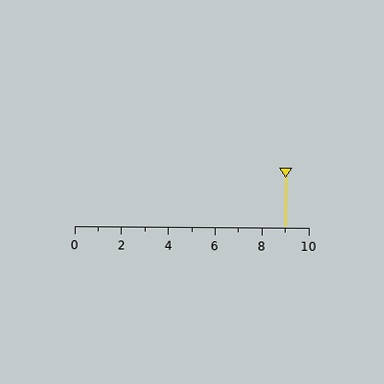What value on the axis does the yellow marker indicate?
The marker indicates approximately 9.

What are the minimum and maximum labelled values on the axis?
The axis runs from 0 to 10.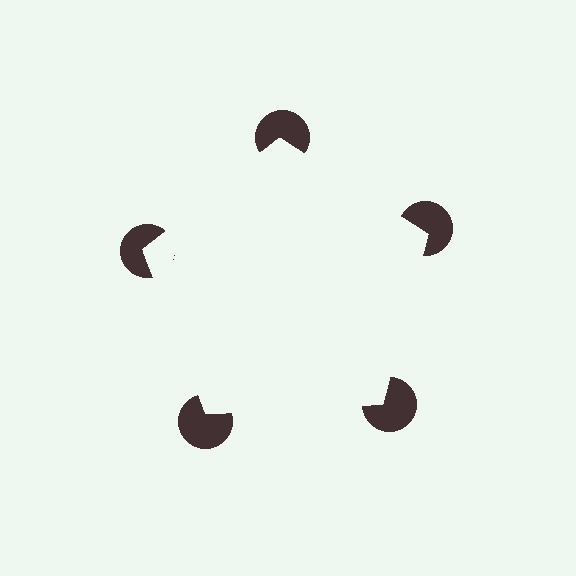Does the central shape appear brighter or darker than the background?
It typically appears slightly brighter than the background, even though no actual brightness change is drawn.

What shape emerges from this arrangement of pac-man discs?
An illusory pentagon — its edges are inferred from the aligned wedge cuts in the pac-man discs, not physically drawn.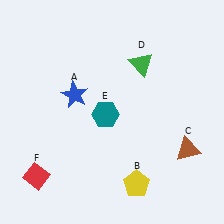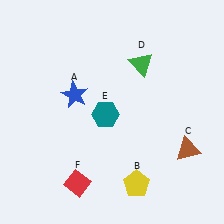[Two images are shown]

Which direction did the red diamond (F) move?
The red diamond (F) moved right.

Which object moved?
The red diamond (F) moved right.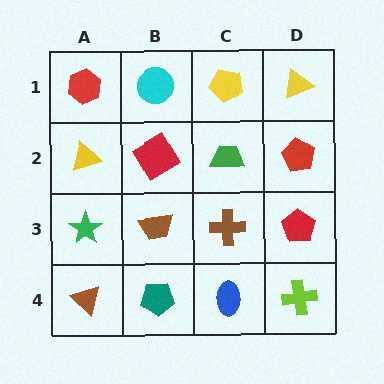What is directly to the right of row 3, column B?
A brown cross.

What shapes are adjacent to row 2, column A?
A red hexagon (row 1, column A), a green star (row 3, column A), a red diamond (row 2, column B).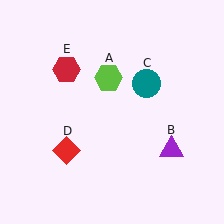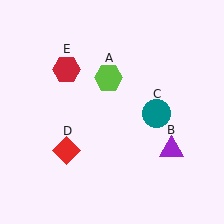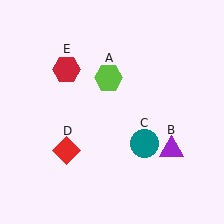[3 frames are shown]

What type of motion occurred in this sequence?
The teal circle (object C) rotated clockwise around the center of the scene.